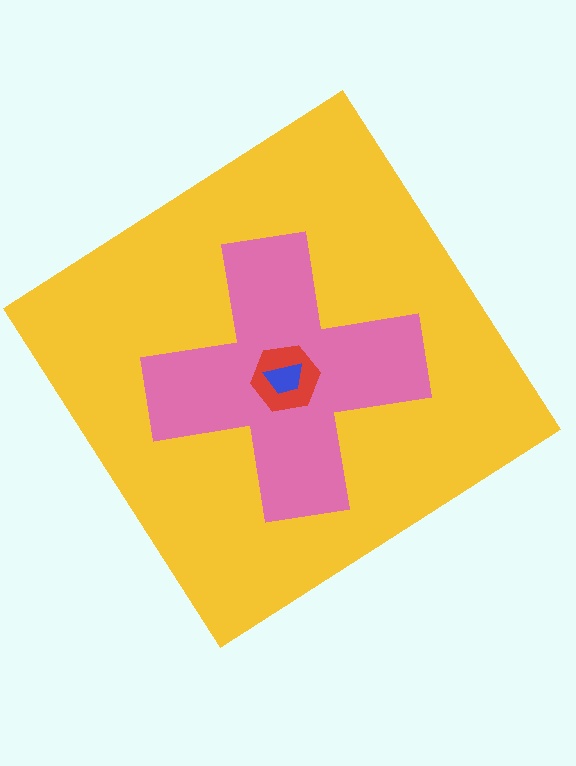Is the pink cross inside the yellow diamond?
Yes.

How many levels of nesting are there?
4.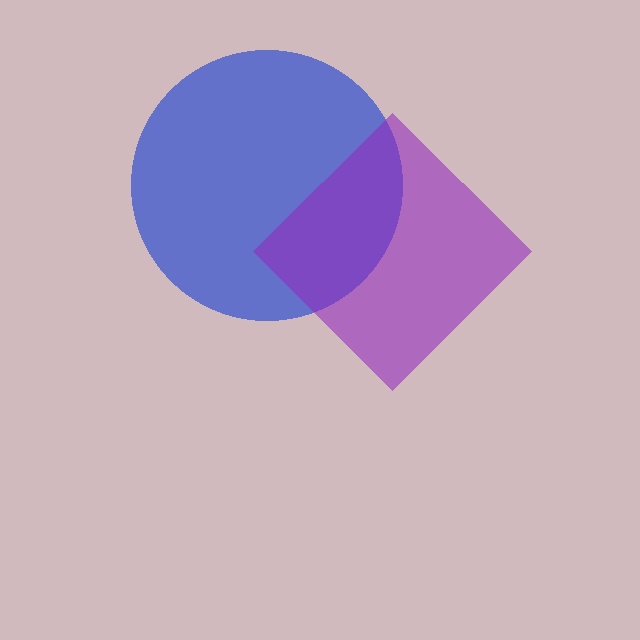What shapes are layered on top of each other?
The layered shapes are: a blue circle, a purple diamond.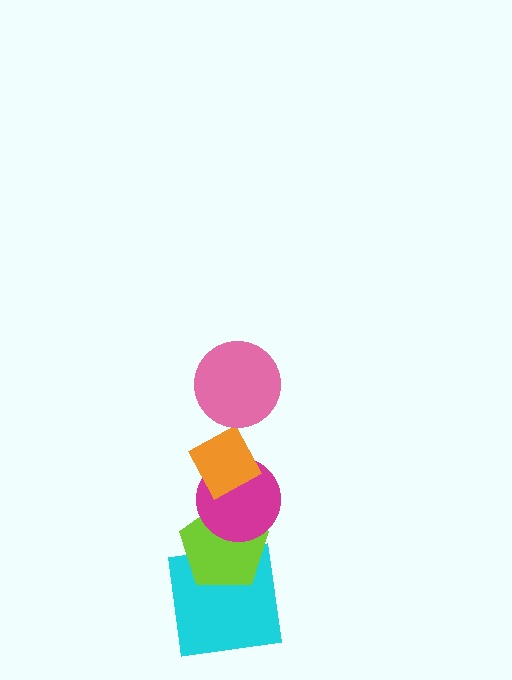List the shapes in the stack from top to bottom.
From top to bottom: the pink circle, the orange diamond, the magenta circle, the lime pentagon, the cyan square.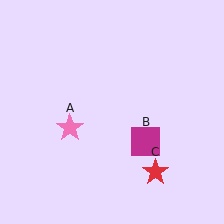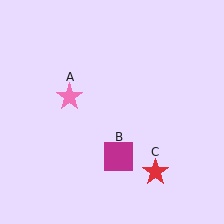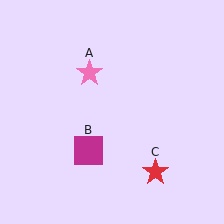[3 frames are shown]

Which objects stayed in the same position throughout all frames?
Red star (object C) remained stationary.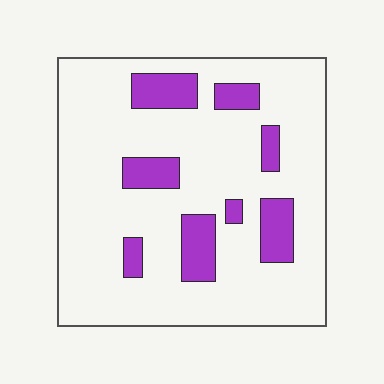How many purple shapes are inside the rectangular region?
8.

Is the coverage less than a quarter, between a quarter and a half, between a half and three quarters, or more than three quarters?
Less than a quarter.